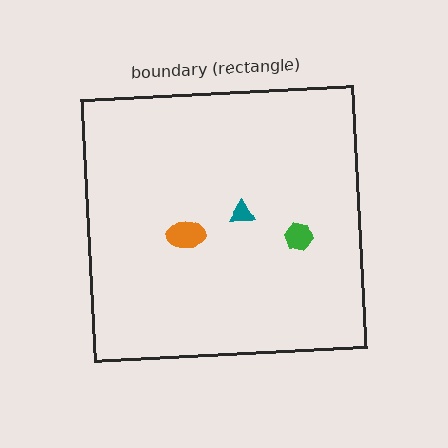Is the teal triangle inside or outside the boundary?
Inside.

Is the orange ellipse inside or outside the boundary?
Inside.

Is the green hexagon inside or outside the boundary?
Inside.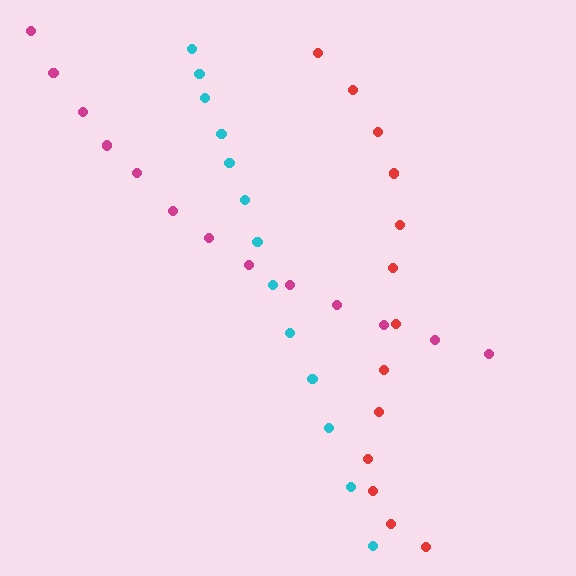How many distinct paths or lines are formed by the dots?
There are 3 distinct paths.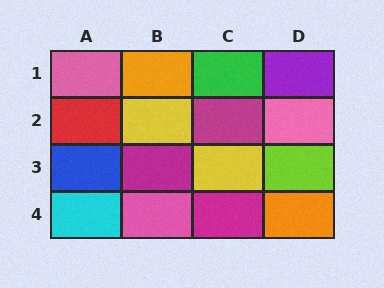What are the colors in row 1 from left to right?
Pink, orange, green, purple.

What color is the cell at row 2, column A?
Red.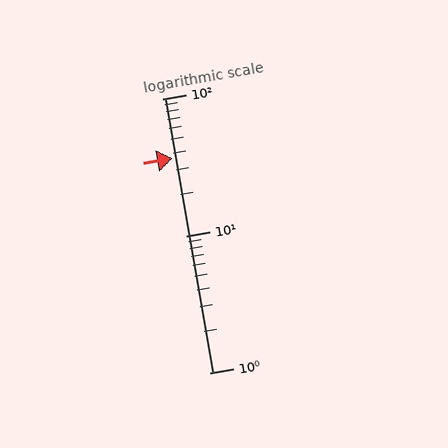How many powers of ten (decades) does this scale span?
The scale spans 2 decades, from 1 to 100.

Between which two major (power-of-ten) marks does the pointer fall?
The pointer is between 10 and 100.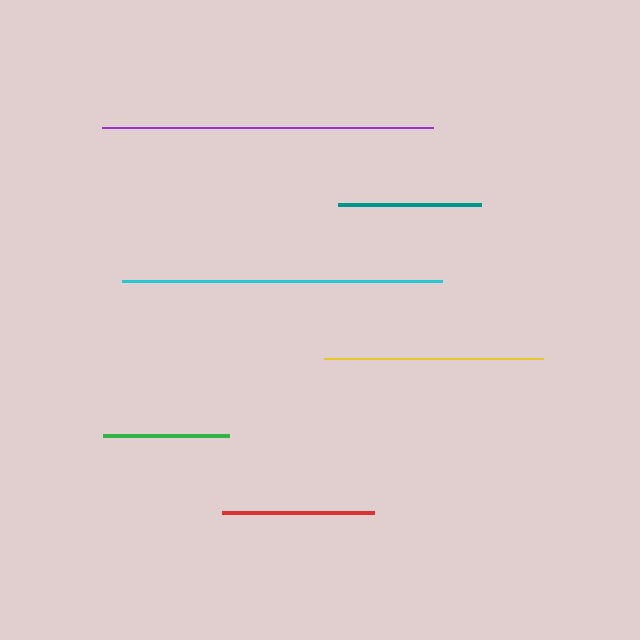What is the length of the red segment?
The red segment is approximately 151 pixels long.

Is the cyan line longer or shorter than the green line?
The cyan line is longer than the green line.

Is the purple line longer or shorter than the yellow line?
The purple line is longer than the yellow line.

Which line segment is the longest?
The purple line is the longest at approximately 331 pixels.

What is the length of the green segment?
The green segment is approximately 126 pixels long.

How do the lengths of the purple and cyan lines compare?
The purple and cyan lines are approximately the same length.